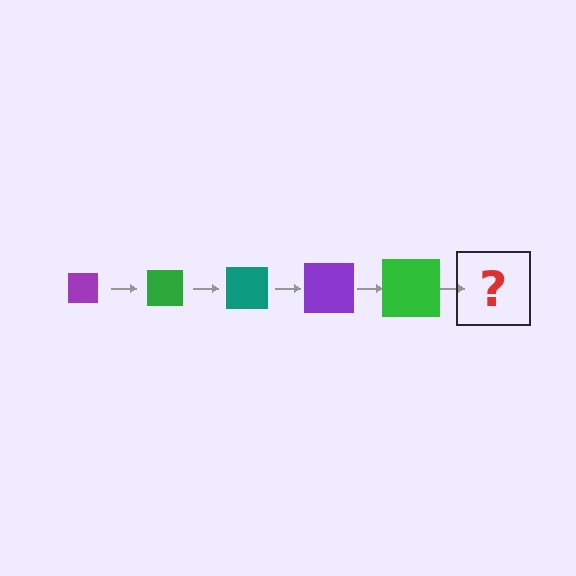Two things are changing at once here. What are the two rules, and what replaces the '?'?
The two rules are that the square grows larger each step and the color cycles through purple, green, and teal. The '?' should be a teal square, larger than the previous one.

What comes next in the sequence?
The next element should be a teal square, larger than the previous one.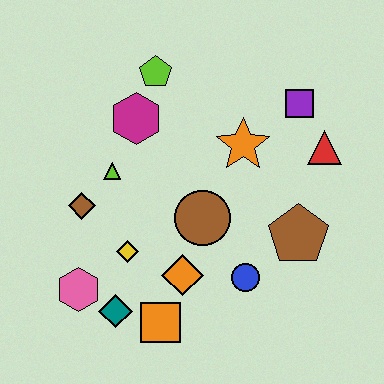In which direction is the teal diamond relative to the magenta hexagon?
The teal diamond is below the magenta hexagon.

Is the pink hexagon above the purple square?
No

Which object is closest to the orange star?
The purple square is closest to the orange star.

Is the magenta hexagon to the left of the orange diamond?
Yes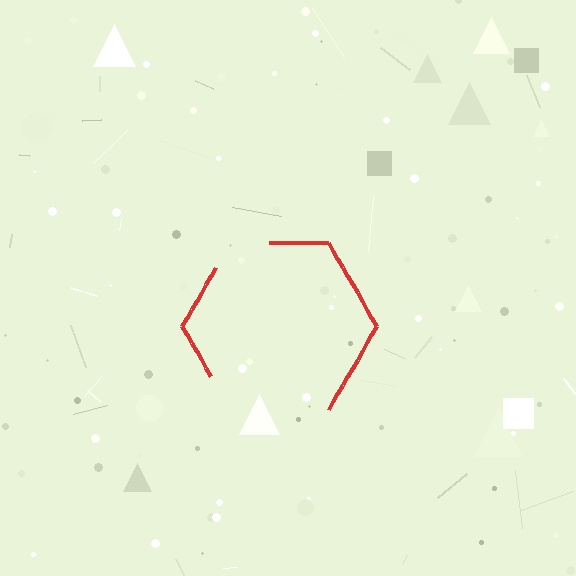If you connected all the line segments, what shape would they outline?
They would outline a hexagon.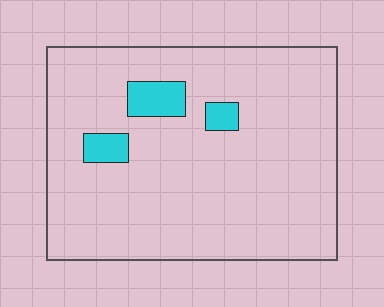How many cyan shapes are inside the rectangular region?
3.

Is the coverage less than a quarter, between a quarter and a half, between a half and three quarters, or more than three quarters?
Less than a quarter.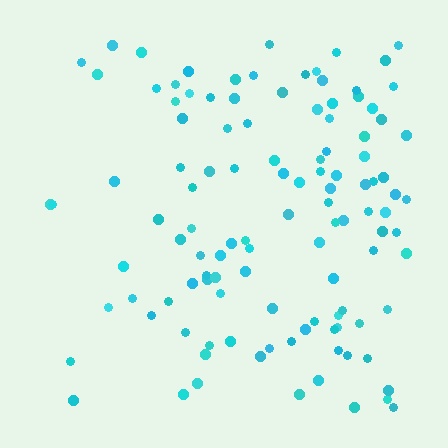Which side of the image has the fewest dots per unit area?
The left.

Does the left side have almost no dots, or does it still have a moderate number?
Still a moderate number, just noticeably fewer than the right.